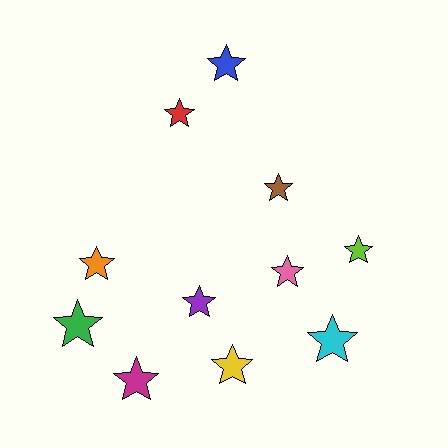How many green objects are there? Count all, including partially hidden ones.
There is 1 green object.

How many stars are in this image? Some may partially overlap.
There are 11 stars.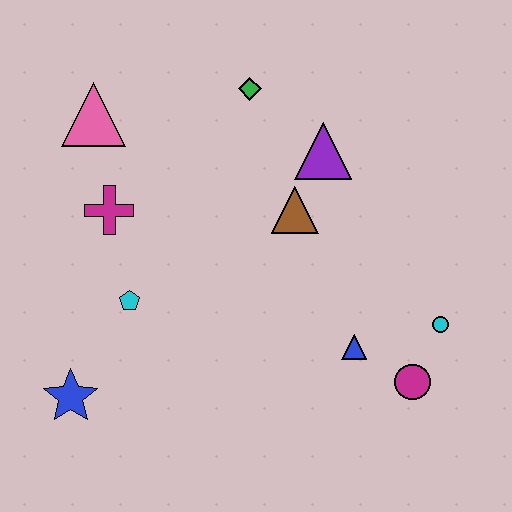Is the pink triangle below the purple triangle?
No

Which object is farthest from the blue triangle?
The pink triangle is farthest from the blue triangle.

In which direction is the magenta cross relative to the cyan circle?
The magenta cross is to the left of the cyan circle.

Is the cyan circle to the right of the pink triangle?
Yes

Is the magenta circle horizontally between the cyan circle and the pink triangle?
Yes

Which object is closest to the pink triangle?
The magenta cross is closest to the pink triangle.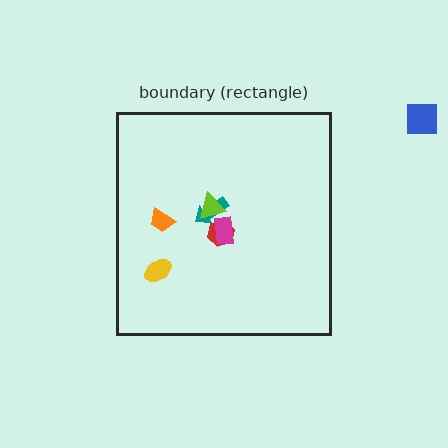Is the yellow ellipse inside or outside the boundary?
Inside.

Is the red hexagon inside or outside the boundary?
Inside.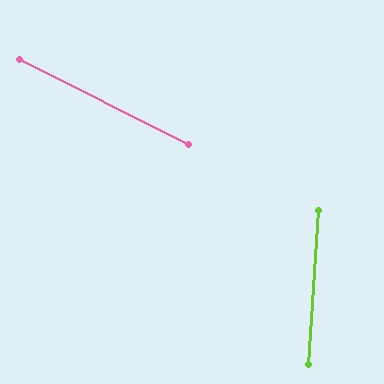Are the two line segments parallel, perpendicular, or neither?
Neither parallel nor perpendicular — they differ by about 67°.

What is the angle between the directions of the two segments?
Approximately 67 degrees.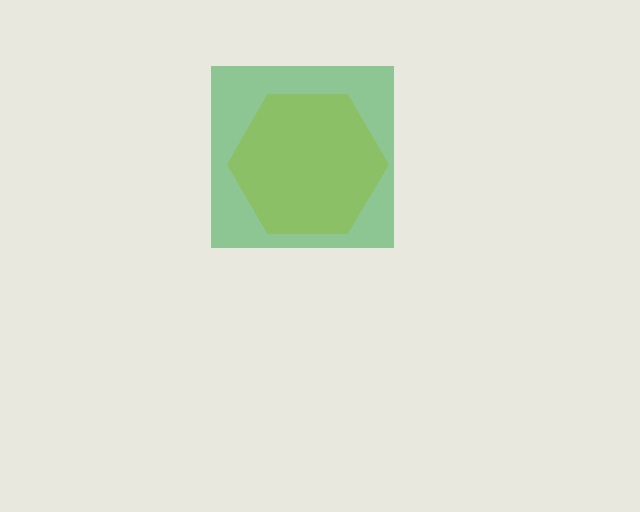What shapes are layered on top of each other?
The layered shapes are: a yellow hexagon, a green square.